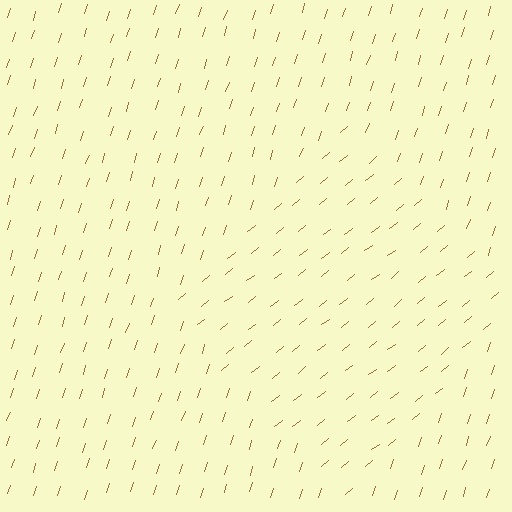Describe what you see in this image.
The image is filled with small brown line segments. A diamond region in the image has lines oriented differently from the surrounding lines, creating a visible texture boundary.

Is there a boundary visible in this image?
Yes, there is a texture boundary formed by a change in line orientation.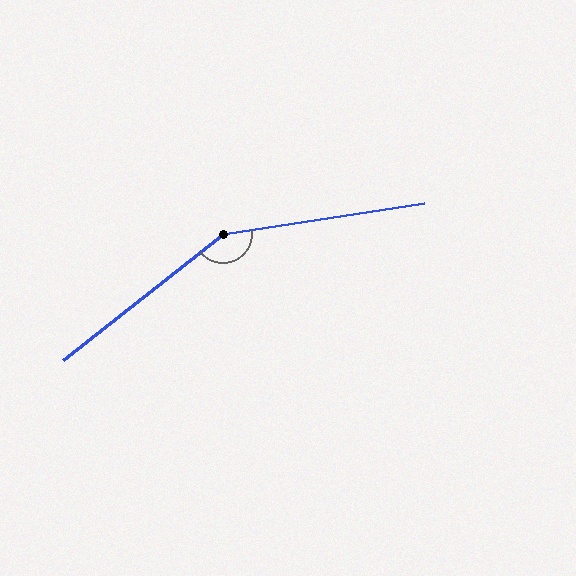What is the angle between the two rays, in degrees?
Approximately 150 degrees.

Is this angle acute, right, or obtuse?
It is obtuse.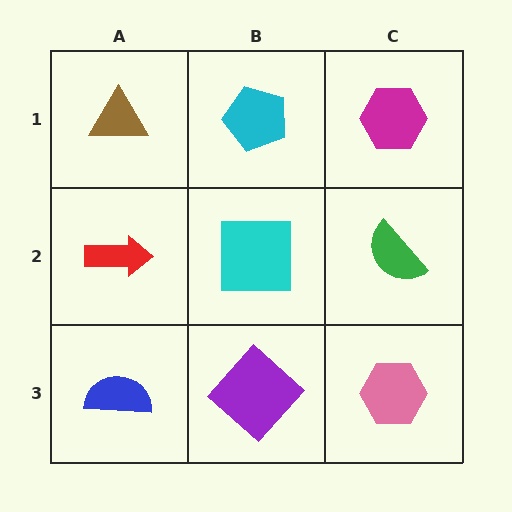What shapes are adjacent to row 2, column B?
A cyan pentagon (row 1, column B), a purple diamond (row 3, column B), a red arrow (row 2, column A), a green semicircle (row 2, column C).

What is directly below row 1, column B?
A cyan square.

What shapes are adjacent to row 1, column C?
A green semicircle (row 2, column C), a cyan pentagon (row 1, column B).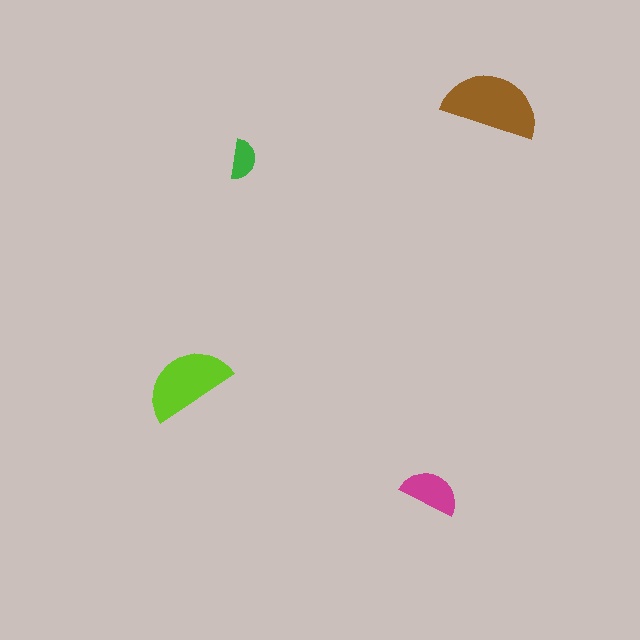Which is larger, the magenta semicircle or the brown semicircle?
The brown one.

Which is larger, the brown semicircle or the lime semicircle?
The brown one.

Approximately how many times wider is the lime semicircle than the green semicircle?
About 2 times wider.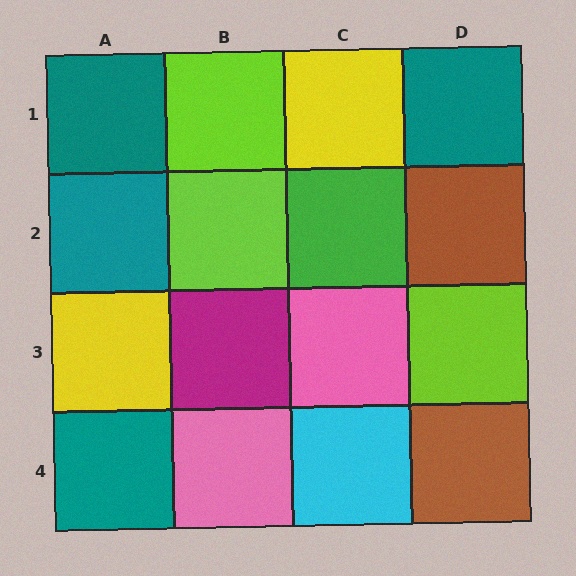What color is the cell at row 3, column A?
Yellow.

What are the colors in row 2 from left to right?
Teal, lime, green, brown.